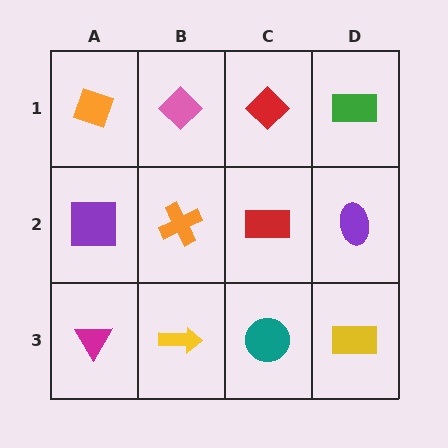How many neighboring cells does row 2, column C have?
4.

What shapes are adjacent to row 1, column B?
An orange cross (row 2, column B), an orange diamond (row 1, column A), a red diamond (row 1, column C).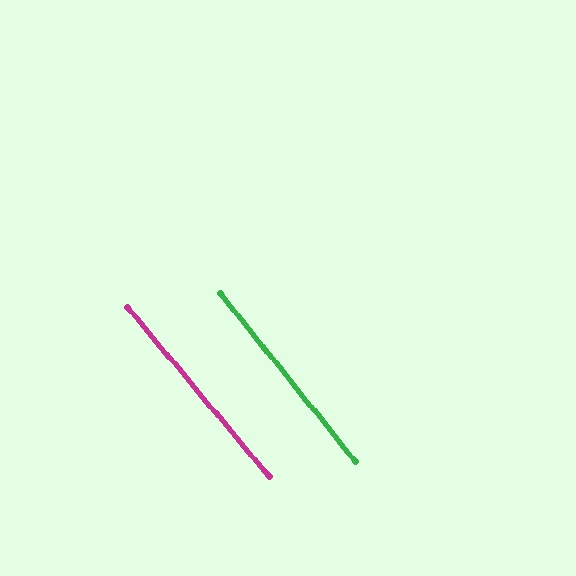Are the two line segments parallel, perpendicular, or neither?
Parallel — their directions differ by only 1.1°.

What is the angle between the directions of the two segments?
Approximately 1 degree.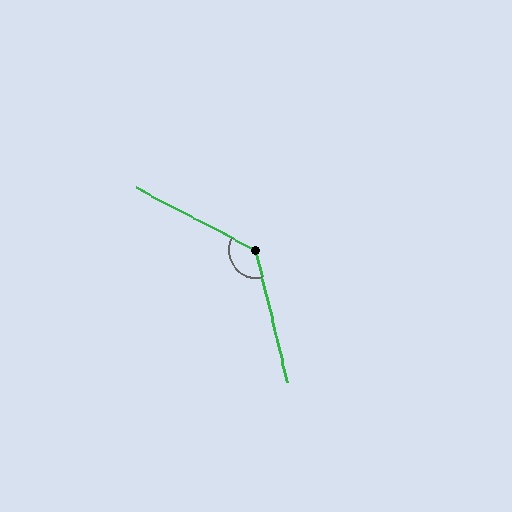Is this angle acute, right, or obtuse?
It is obtuse.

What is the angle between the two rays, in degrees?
Approximately 131 degrees.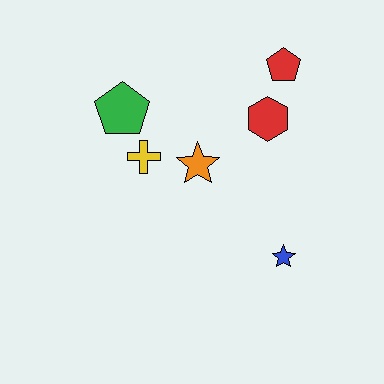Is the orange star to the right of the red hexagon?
No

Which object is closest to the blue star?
The orange star is closest to the blue star.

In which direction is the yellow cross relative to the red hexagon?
The yellow cross is to the left of the red hexagon.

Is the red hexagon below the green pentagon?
Yes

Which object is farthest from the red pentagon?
The blue star is farthest from the red pentagon.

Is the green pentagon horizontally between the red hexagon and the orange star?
No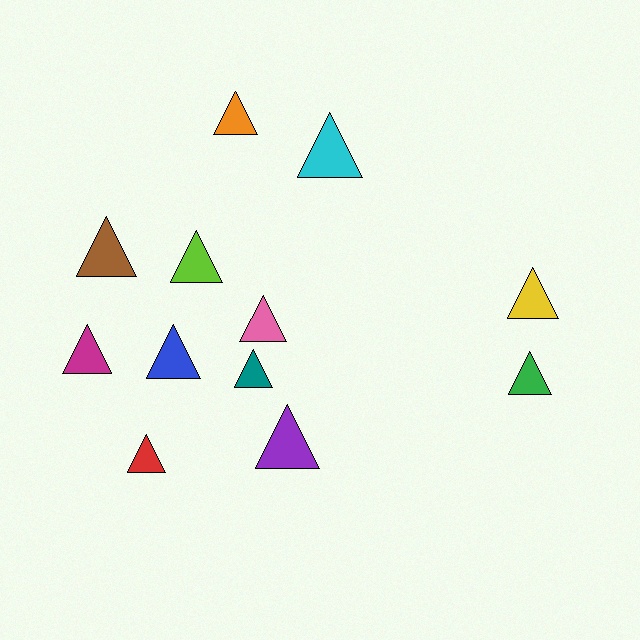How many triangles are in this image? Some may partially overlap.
There are 12 triangles.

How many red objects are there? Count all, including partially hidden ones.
There is 1 red object.